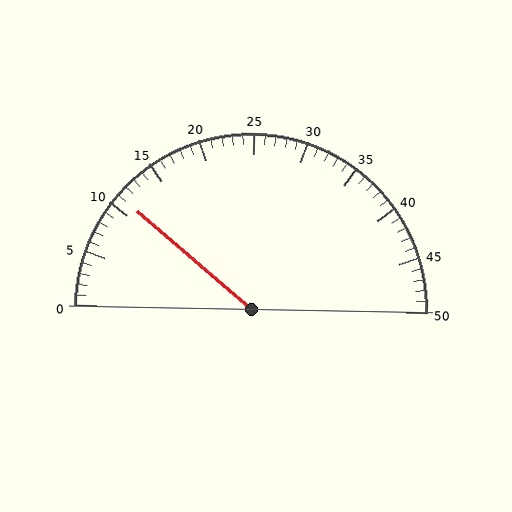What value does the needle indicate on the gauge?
The needle indicates approximately 11.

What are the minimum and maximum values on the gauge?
The gauge ranges from 0 to 50.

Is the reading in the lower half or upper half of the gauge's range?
The reading is in the lower half of the range (0 to 50).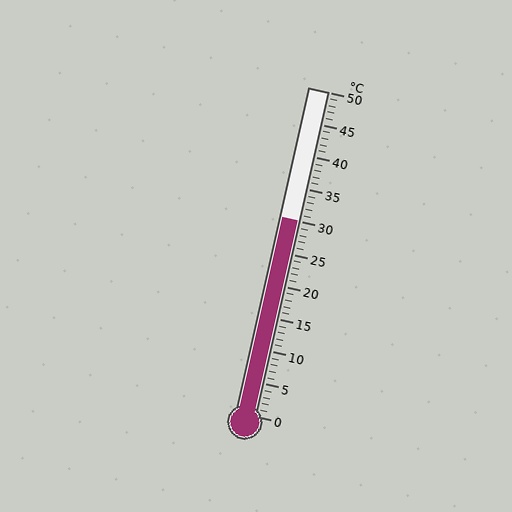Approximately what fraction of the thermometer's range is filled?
The thermometer is filled to approximately 60% of its range.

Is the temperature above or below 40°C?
The temperature is below 40°C.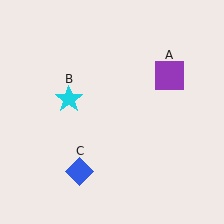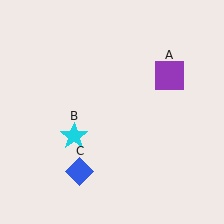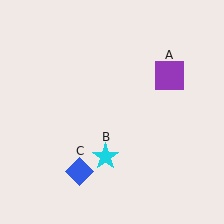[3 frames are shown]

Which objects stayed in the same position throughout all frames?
Purple square (object A) and blue diamond (object C) remained stationary.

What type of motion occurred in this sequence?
The cyan star (object B) rotated counterclockwise around the center of the scene.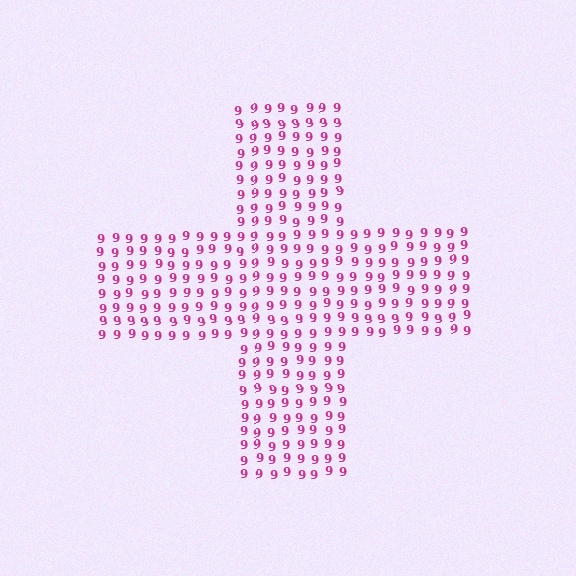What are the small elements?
The small elements are digit 9's.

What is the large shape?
The large shape is a cross.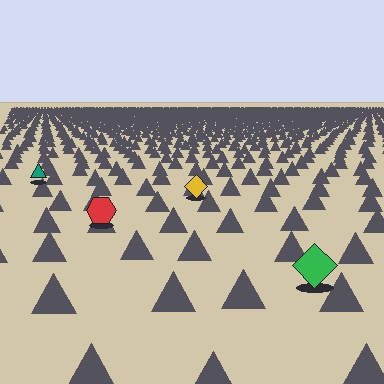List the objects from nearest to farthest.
From nearest to farthest: the green diamond, the red hexagon, the yellow diamond, the teal triangle.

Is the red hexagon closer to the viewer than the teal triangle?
Yes. The red hexagon is closer — you can tell from the texture gradient: the ground texture is coarser near it.